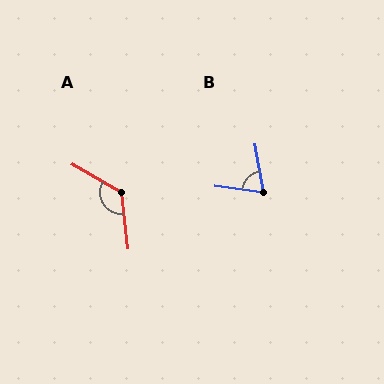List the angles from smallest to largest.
B (72°), A (126°).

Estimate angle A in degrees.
Approximately 126 degrees.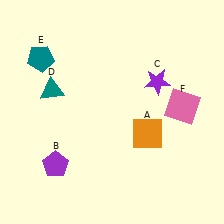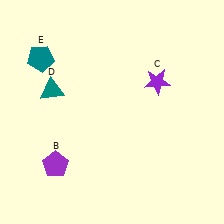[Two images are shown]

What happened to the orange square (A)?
The orange square (A) was removed in Image 2. It was in the bottom-right area of Image 1.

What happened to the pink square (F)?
The pink square (F) was removed in Image 2. It was in the top-right area of Image 1.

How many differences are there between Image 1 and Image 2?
There are 2 differences between the two images.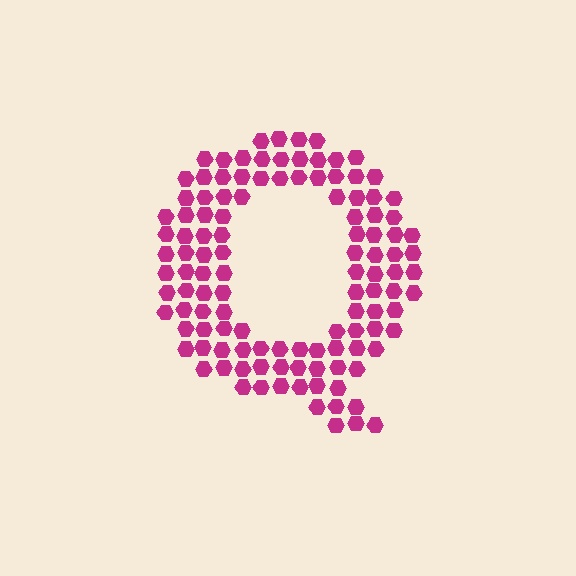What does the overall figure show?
The overall figure shows the letter Q.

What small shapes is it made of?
It is made of small hexagons.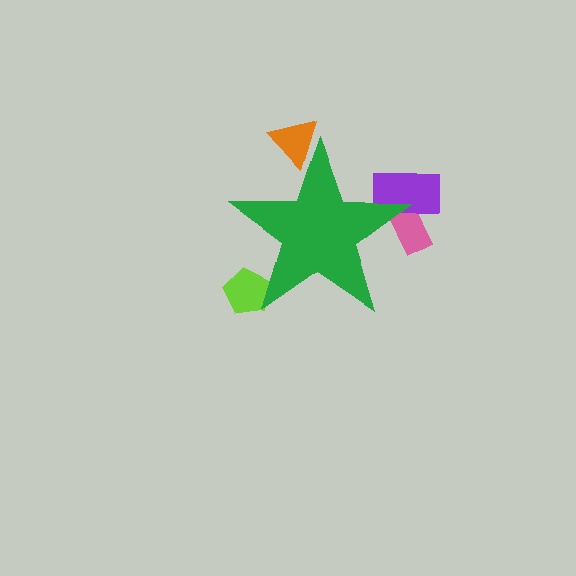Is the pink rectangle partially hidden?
Yes, the pink rectangle is partially hidden behind the green star.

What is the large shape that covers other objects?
A green star.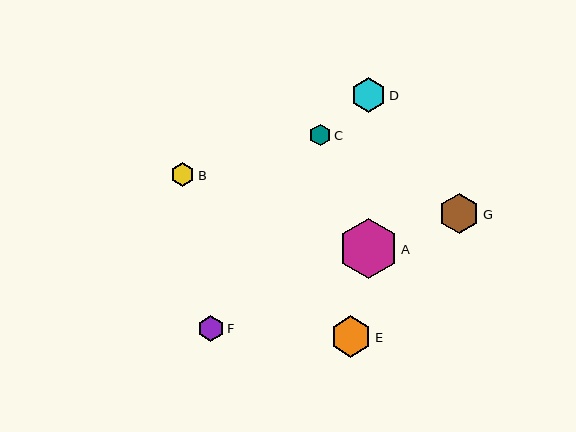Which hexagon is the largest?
Hexagon A is the largest with a size of approximately 59 pixels.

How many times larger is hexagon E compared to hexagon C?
Hexagon E is approximately 1.9 times the size of hexagon C.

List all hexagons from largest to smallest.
From largest to smallest: A, E, G, D, F, B, C.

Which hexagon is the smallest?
Hexagon C is the smallest with a size of approximately 22 pixels.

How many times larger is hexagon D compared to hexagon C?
Hexagon D is approximately 1.6 times the size of hexagon C.